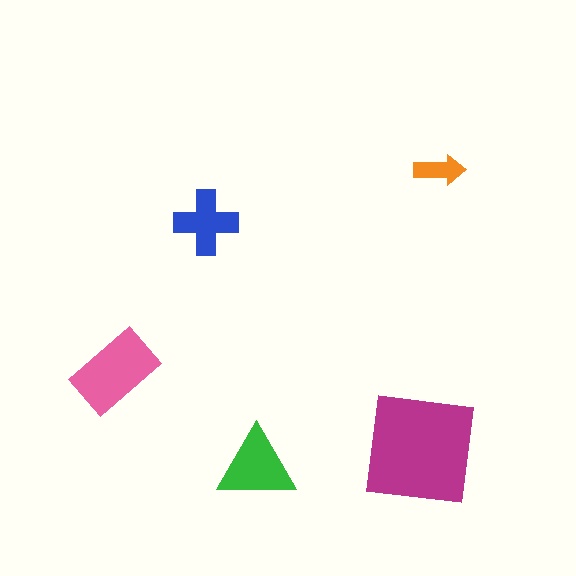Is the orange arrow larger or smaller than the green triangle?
Smaller.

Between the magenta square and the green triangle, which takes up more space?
The magenta square.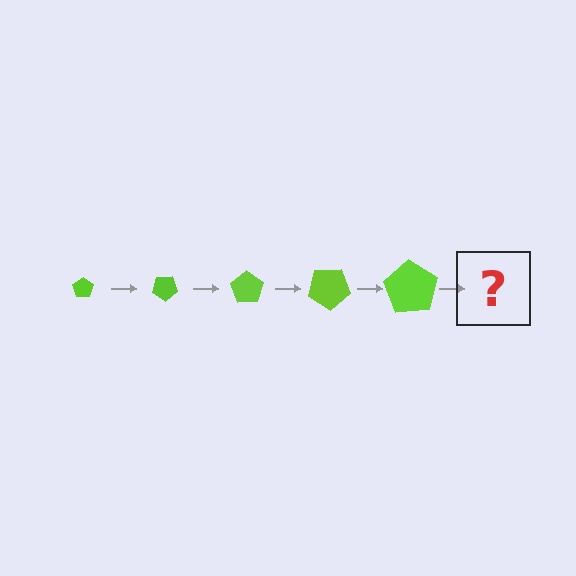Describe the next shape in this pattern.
It should be a pentagon, larger than the previous one and rotated 175 degrees from the start.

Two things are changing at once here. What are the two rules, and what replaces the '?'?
The two rules are that the pentagon grows larger each step and it rotates 35 degrees each step. The '?' should be a pentagon, larger than the previous one and rotated 175 degrees from the start.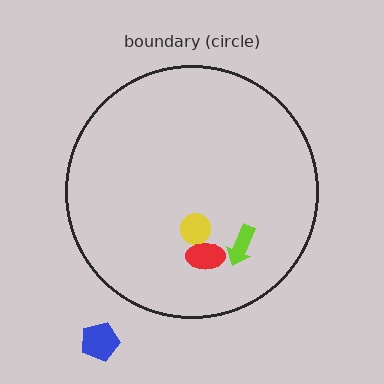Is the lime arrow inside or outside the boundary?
Inside.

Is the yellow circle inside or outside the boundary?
Inside.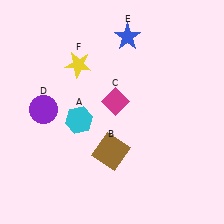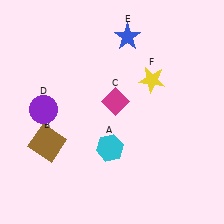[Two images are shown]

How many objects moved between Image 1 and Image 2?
3 objects moved between the two images.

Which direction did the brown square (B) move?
The brown square (B) moved left.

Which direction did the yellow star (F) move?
The yellow star (F) moved right.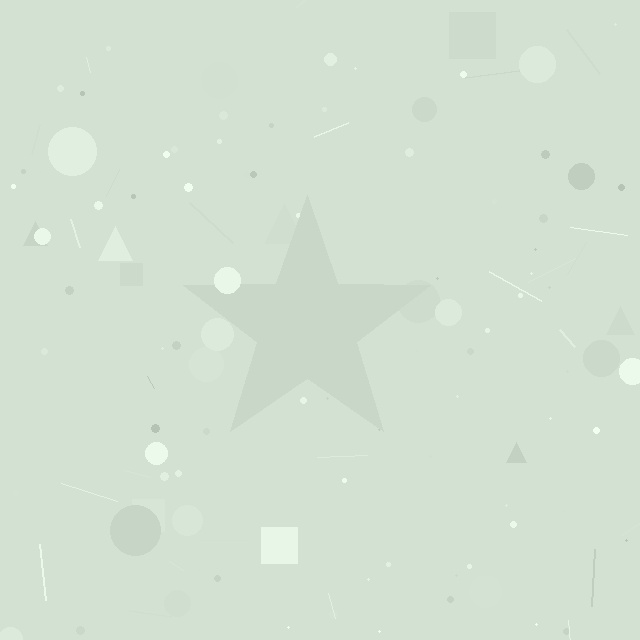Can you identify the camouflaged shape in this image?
The camouflaged shape is a star.